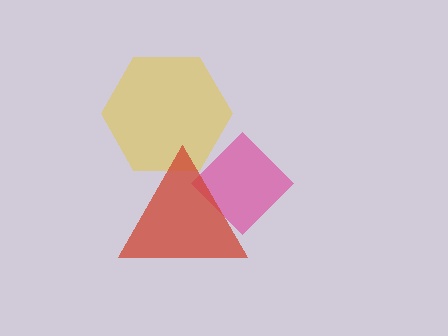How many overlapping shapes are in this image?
There are 3 overlapping shapes in the image.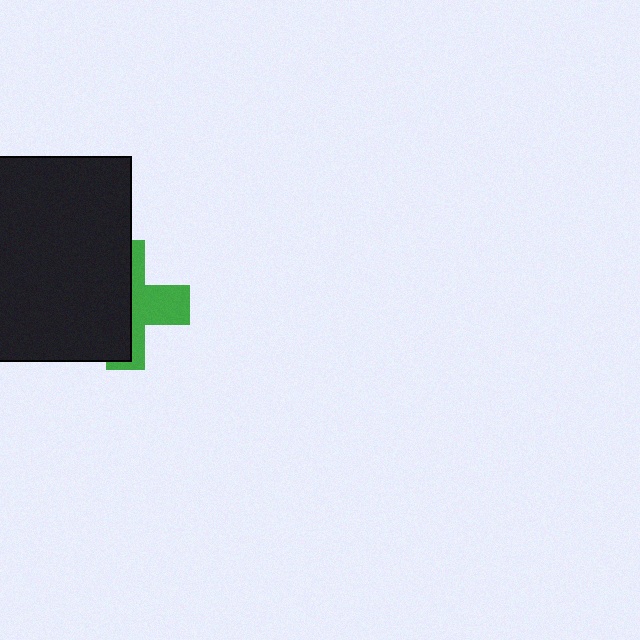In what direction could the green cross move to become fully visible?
The green cross could move right. That would shift it out from behind the black rectangle entirely.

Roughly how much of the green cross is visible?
A small part of it is visible (roughly 43%).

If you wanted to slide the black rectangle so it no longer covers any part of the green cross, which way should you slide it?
Slide it left — that is the most direct way to separate the two shapes.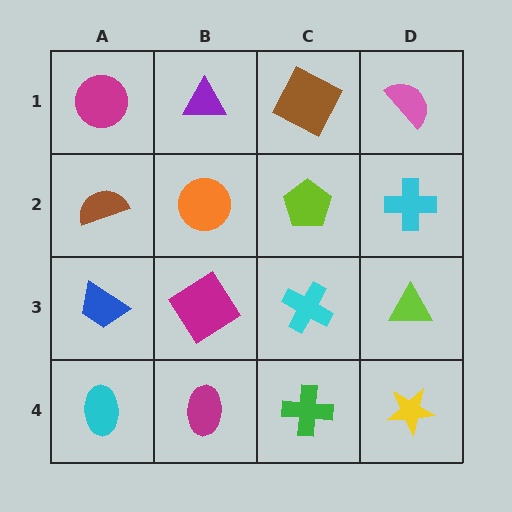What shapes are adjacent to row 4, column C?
A cyan cross (row 3, column C), a magenta ellipse (row 4, column B), a yellow star (row 4, column D).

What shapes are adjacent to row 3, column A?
A brown semicircle (row 2, column A), a cyan ellipse (row 4, column A), a magenta diamond (row 3, column B).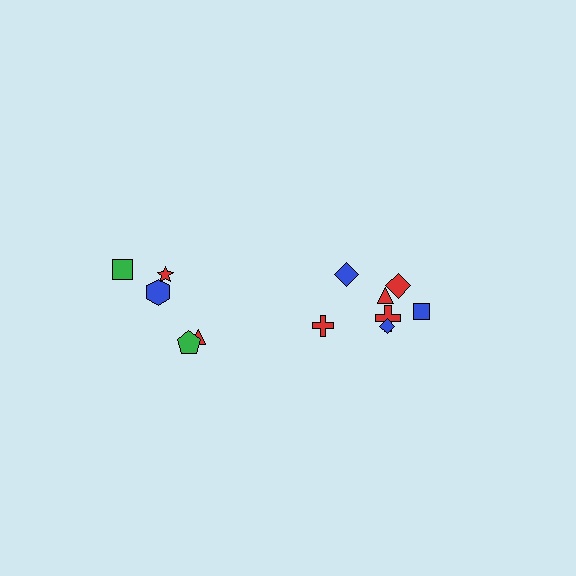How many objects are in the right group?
There are 7 objects.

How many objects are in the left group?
There are 5 objects.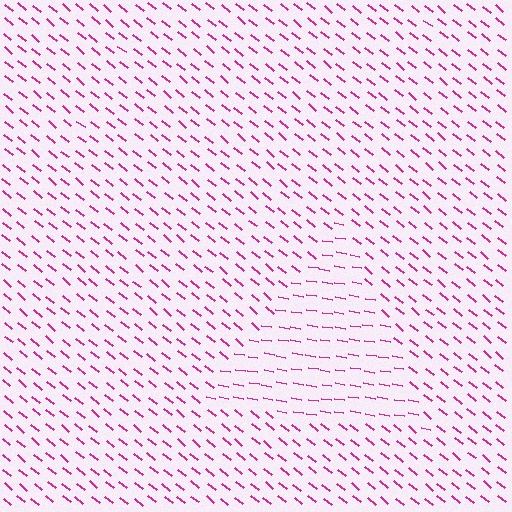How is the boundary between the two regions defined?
The boundary is defined purely by a change in line orientation (approximately 30 degrees difference). All lines are the same color and thickness.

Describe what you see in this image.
The image is filled with small magenta line segments. A triangle region in the image has lines oriented differently from the surrounding lines, creating a visible texture boundary.